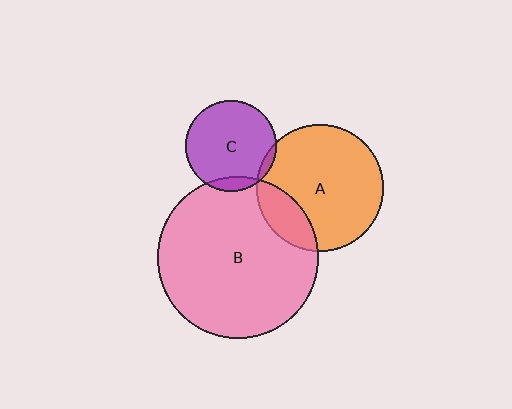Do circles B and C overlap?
Yes.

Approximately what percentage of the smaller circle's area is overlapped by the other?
Approximately 10%.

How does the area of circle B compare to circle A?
Approximately 1.6 times.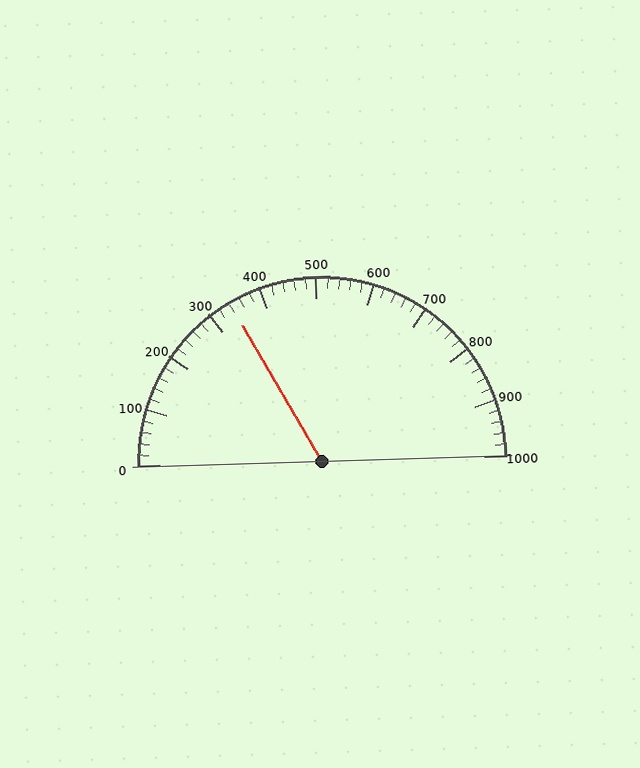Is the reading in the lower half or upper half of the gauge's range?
The reading is in the lower half of the range (0 to 1000).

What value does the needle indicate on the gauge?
The needle indicates approximately 340.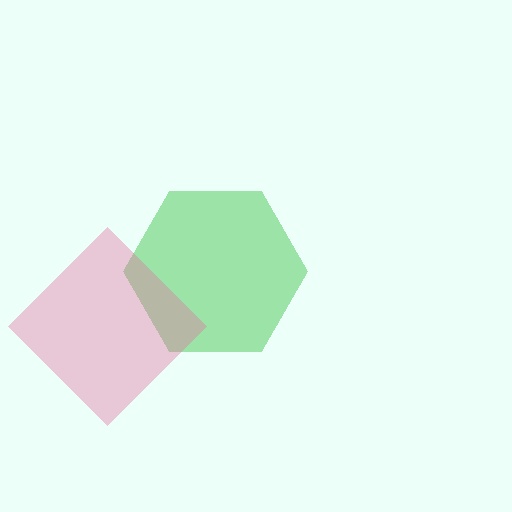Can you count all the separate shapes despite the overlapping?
Yes, there are 2 separate shapes.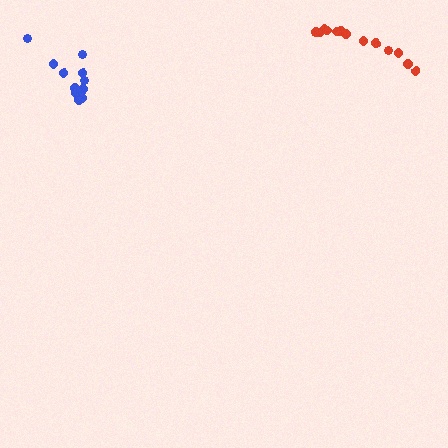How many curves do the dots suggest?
There are 2 distinct paths.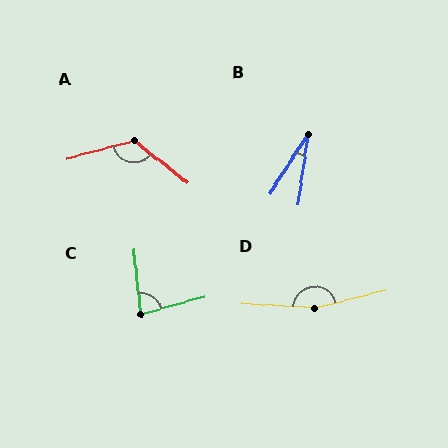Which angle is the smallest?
B, at approximately 25 degrees.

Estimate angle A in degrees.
Approximately 127 degrees.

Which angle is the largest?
D, at approximately 163 degrees.